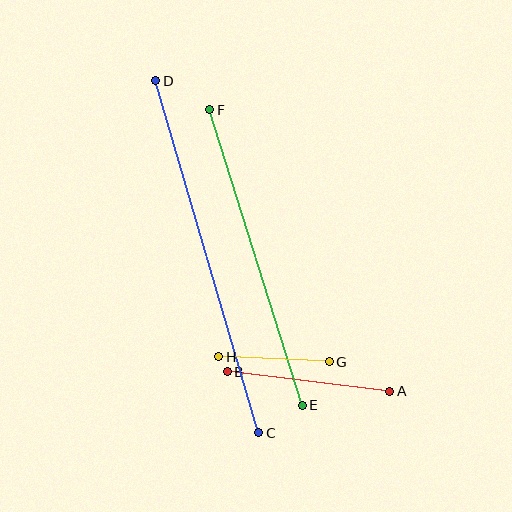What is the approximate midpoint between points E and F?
The midpoint is at approximately (256, 257) pixels.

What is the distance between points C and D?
The distance is approximately 367 pixels.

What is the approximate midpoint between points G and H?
The midpoint is at approximately (274, 359) pixels.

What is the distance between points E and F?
The distance is approximately 310 pixels.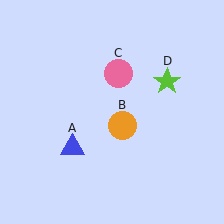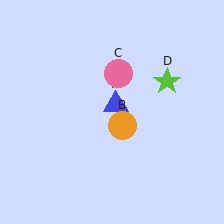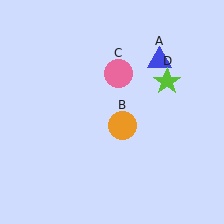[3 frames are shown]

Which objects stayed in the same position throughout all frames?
Orange circle (object B) and pink circle (object C) and lime star (object D) remained stationary.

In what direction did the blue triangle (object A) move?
The blue triangle (object A) moved up and to the right.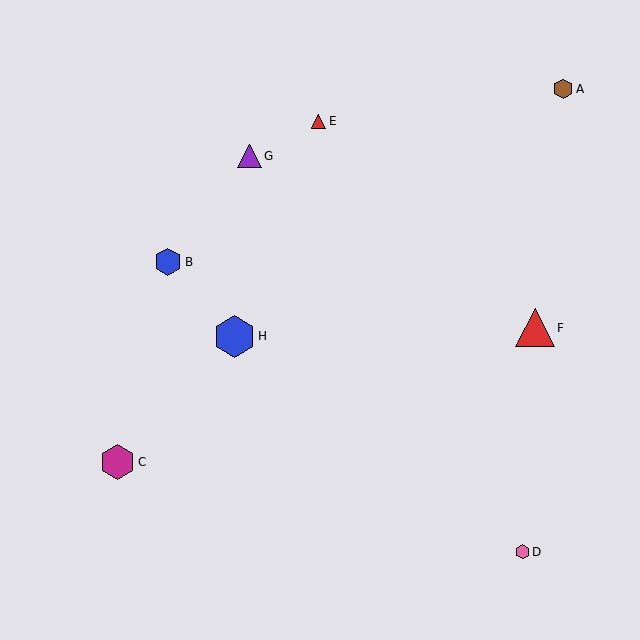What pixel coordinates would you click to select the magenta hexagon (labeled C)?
Click at (118, 462) to select the magenta hexagon C.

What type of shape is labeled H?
Shape H is a blue hexagon.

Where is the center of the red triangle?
The center of the red triangle is at (535, 328).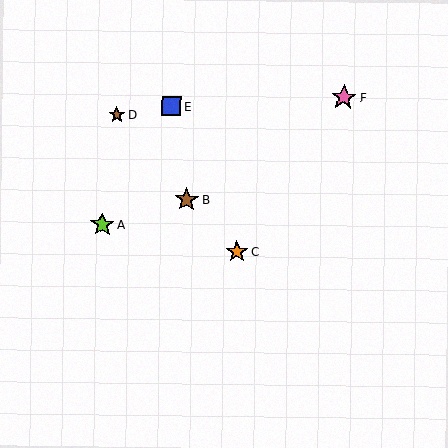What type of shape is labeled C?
Shape C is an orange star.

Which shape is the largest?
The pink star (labeled F) is the largest.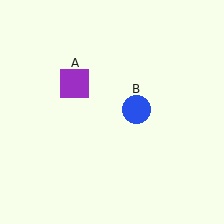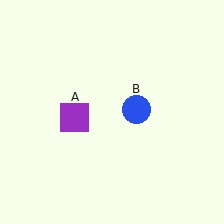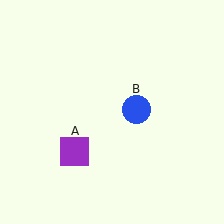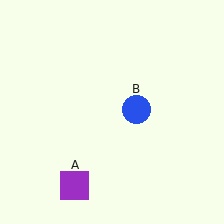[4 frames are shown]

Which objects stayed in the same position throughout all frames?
Blue circle (object B) remained stationary.